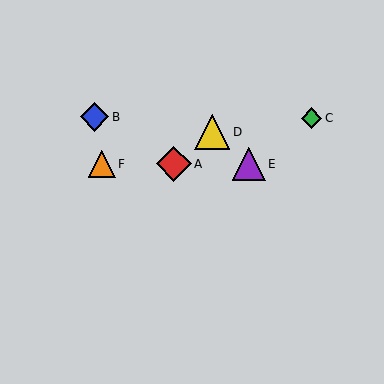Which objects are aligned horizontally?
Objects A, E, F are aligned horizontally.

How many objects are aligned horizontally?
3 objects (A, E, F) are aligned horizontally.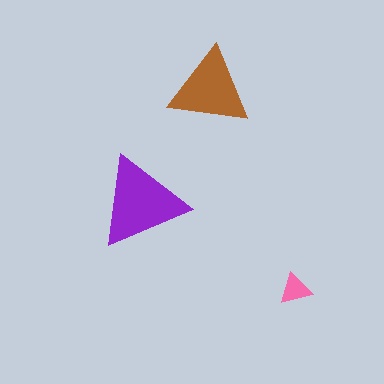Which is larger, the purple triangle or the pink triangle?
The purple one.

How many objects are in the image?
There are 3 objects in the image.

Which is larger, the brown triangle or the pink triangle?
The brown one.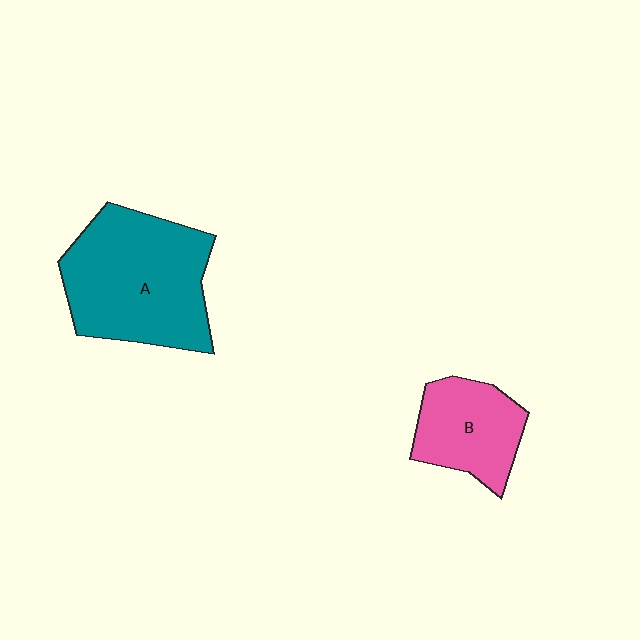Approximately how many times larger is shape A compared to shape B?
Approximately 1.8 times.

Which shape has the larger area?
Shape A (teal).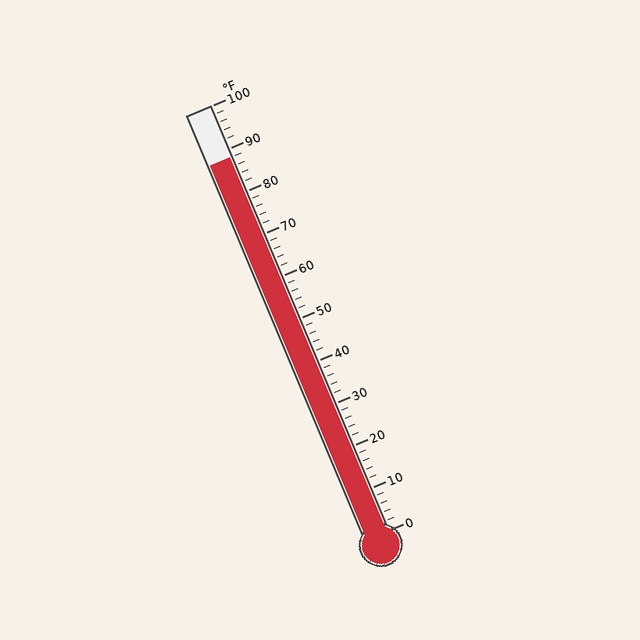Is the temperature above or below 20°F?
The temperature is above 20°F.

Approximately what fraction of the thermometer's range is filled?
The thermometer is filled to approximately 90% of its range.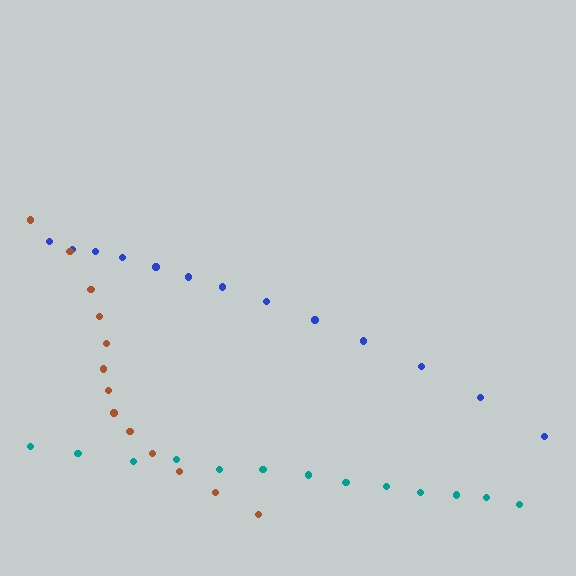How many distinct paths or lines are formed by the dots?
There are 3 distinct paths.